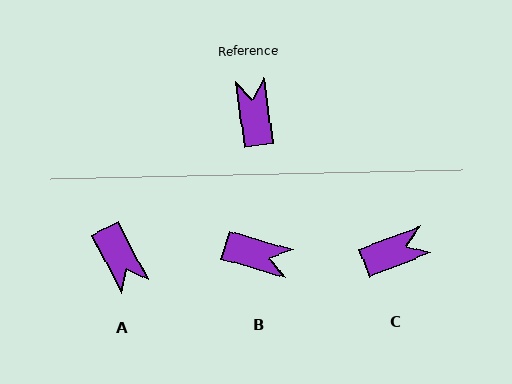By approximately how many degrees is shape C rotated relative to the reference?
Approximately 77 degrees clockwise.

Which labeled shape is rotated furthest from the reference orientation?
A, about 161 degrees away.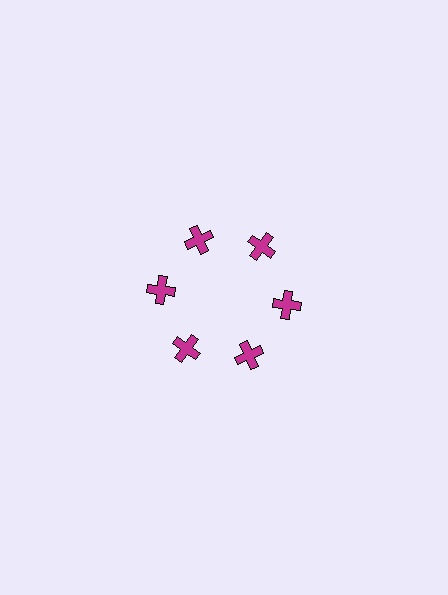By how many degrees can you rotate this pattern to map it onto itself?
The pattern maps onto itself every 60 degrees of rotation.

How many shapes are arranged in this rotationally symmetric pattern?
There are 6 shapes, arranged in 6 groups of 1.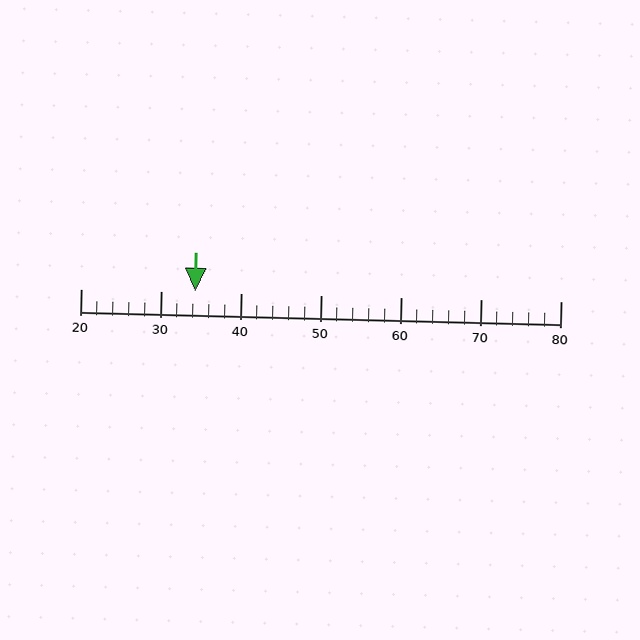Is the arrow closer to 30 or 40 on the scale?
The arrow is closer to 30.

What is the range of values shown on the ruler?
The ruler shows values from 20 to 80.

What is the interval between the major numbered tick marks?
The major tick marks are spaced 10 units apart.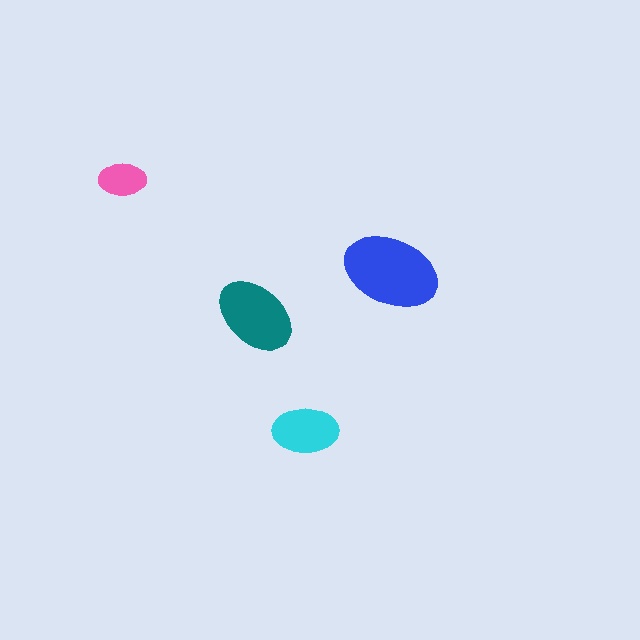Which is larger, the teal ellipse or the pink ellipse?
The teal one.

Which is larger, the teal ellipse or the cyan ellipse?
The teal one.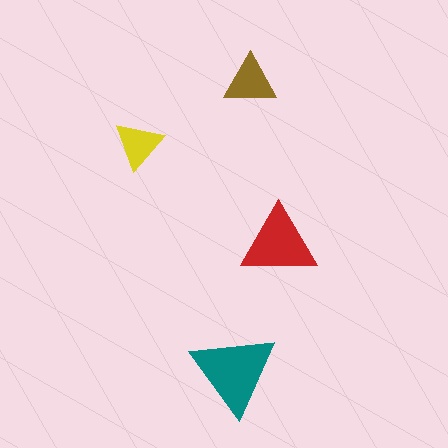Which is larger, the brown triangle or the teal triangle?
The teal one.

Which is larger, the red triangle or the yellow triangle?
The red one.